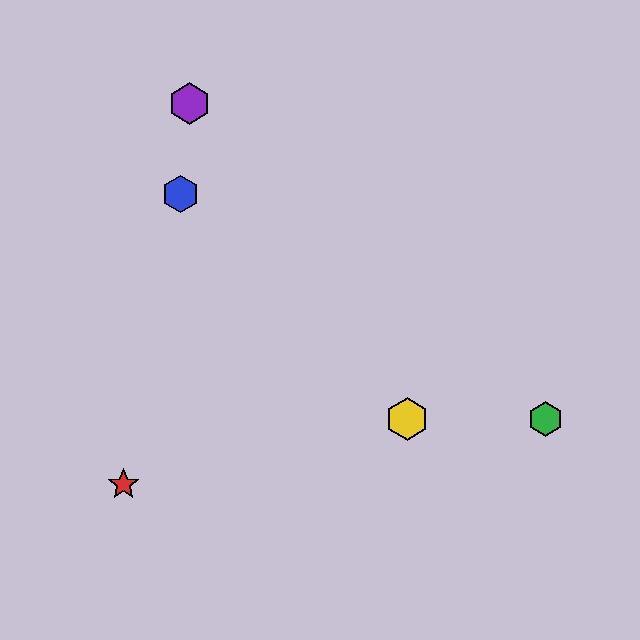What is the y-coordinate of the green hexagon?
The green hexagon is at y≈419.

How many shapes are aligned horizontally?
2 shapes (the green hexagon, the yellow hexagon) are aligned horizontally.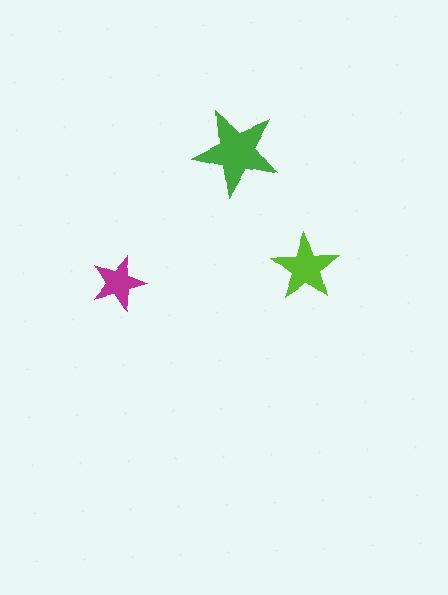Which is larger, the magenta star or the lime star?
The lime one.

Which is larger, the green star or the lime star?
The green one.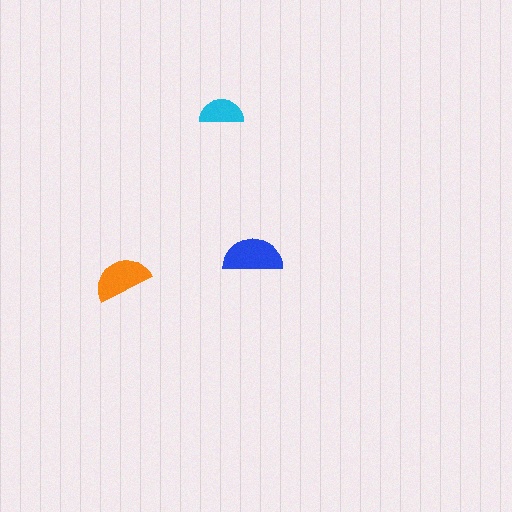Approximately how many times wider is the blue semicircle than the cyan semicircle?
About 1.5 times wider.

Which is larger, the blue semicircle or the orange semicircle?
The blue one.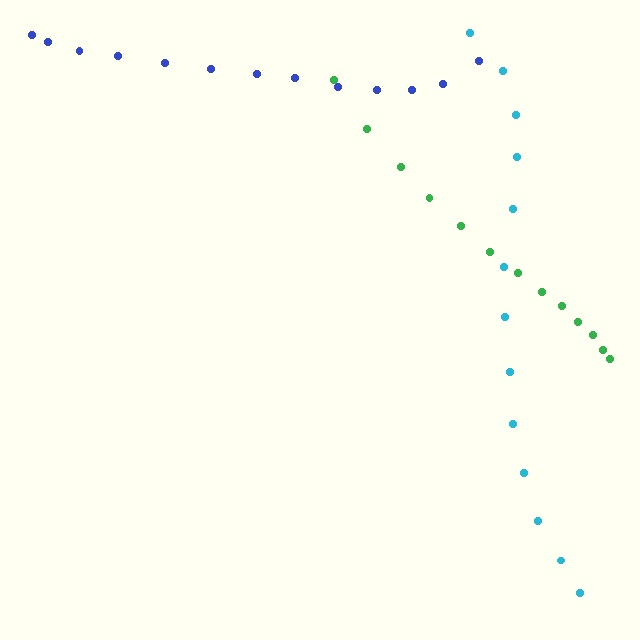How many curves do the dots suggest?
There are 3 distinct paths.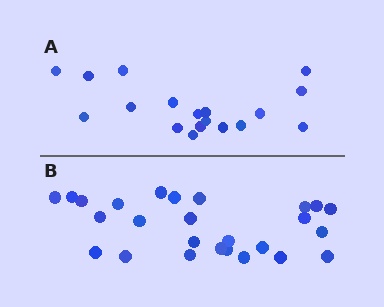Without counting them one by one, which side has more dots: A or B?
Region B (the bottom region) has more dots.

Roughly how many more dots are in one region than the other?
Region B has roughly 8 or so more dots than region A.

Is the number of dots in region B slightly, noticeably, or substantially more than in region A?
Region B has noticeably more, but not dramatically so. The ratio is roughly 1.4 to 1.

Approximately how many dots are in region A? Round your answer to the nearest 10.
About 20 dots. (The exact count is 18, which rounds to 20.)